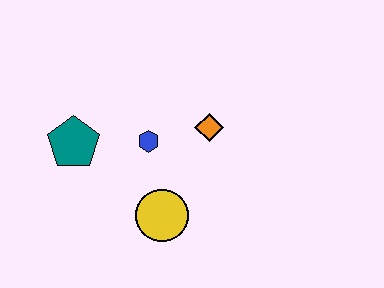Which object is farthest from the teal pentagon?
The orange diamond is farthest from the teal pentagon.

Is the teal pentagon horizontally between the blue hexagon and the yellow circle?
No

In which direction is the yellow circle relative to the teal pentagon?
The yellow circle is to the right of the teal pentagon.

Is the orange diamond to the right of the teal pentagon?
Yes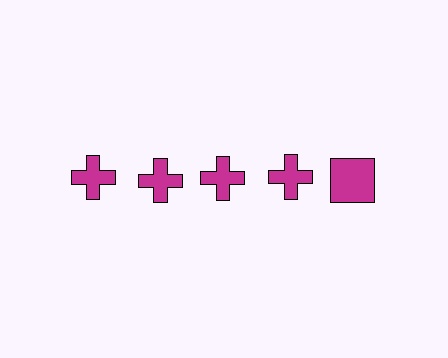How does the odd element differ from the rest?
It has a different shape: square instead of cross.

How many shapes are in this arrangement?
There are 5 shapes arranged in a grid pattern.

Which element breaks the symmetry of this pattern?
The magenta square in the top row, rightmost column breaks the symmetry. All other shapes are magenta crosses.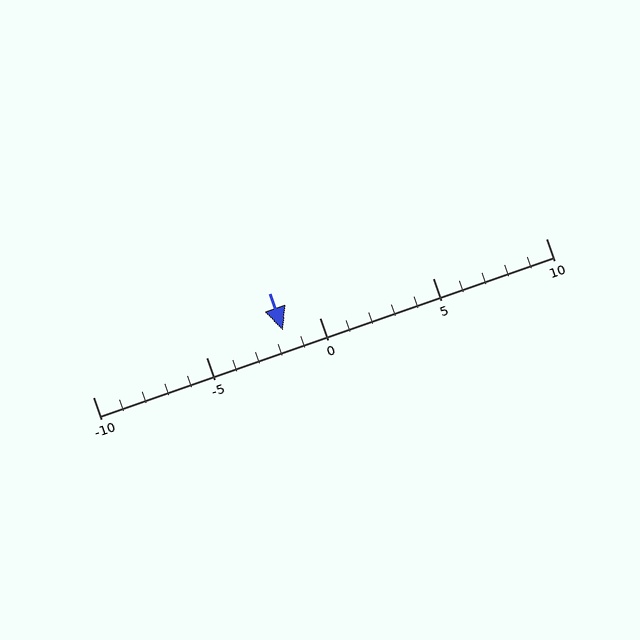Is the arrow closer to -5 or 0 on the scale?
The arrow is closer to 0.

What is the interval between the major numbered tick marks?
The major tick marks are spaced 5 units apart.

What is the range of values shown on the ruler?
The ruler shows values from -10 to 10.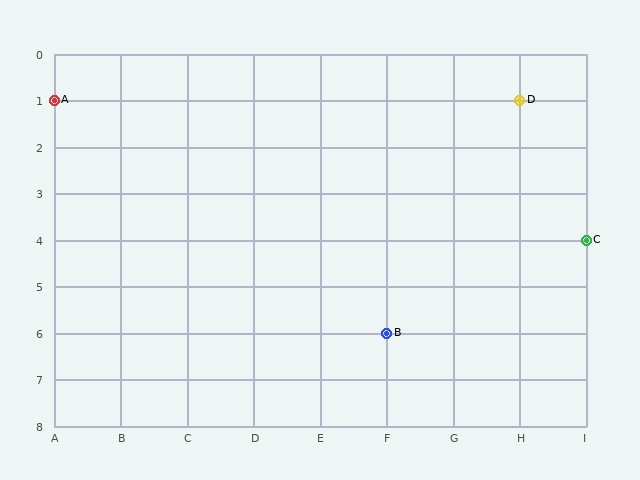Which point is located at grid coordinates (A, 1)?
Point A is at (A, 1).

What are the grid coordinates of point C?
Point C is at grid coordinates (I, 4).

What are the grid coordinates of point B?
Point B is at grid coordinates (F, 6).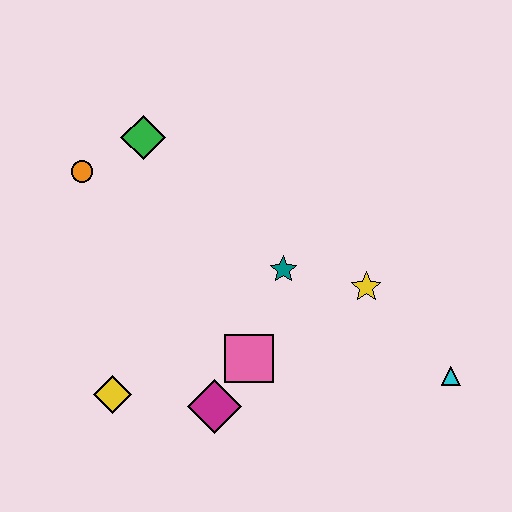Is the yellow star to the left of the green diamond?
No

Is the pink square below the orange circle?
Yes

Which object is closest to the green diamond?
The orange circle is closest to the green diamond.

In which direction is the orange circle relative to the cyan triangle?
The orange circle is to the left of the cyan triangle.